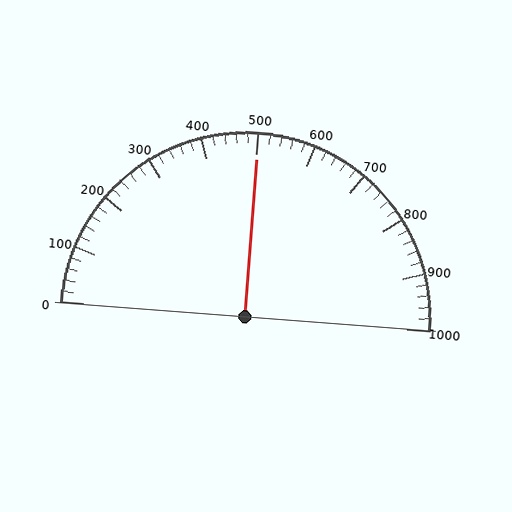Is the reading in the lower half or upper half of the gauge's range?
The reading is in the upper half of the range (0 to 1000).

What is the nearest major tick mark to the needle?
The nearest major tick mark is 500.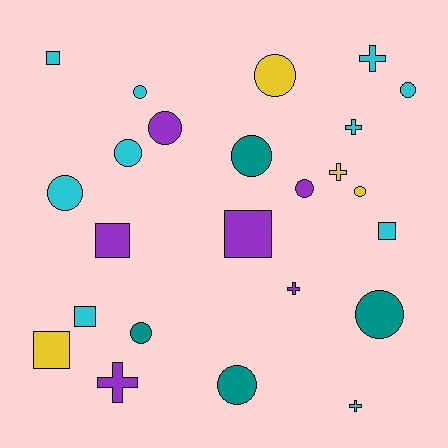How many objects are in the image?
There are 24 objects.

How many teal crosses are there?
There are no teal crosses.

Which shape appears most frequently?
Circle, with 12 objects.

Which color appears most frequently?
Cyan, with 10 objects.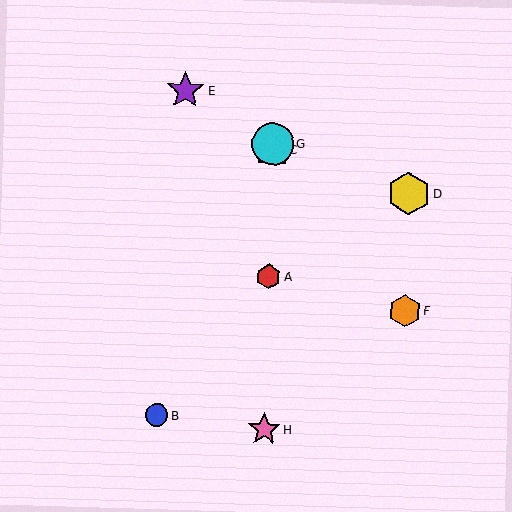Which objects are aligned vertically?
Objects A, C, G, H are aligned vertically.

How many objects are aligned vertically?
4 objects (A, C, G, H) are aligned vertically.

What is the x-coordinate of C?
Object C is at x≈272.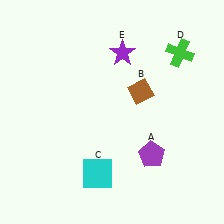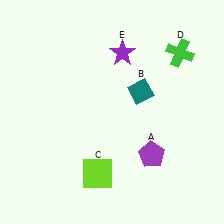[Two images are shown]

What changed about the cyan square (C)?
In Image 1, C is cyan. In Image 2, it changed to lime.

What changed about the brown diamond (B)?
In Image 1, B is brown. In Image 2, it changed to teal.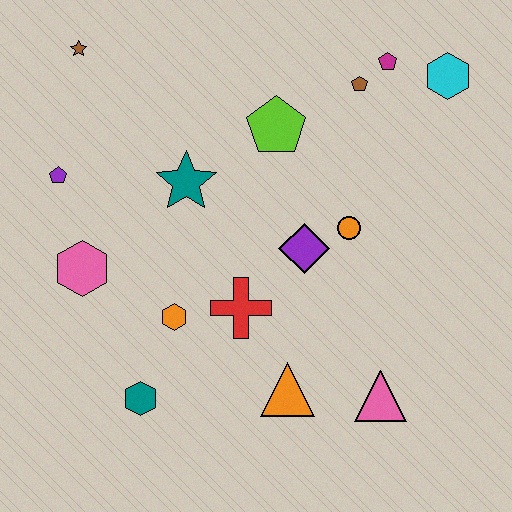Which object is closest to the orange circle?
The purple diamond is closest to the orange circle.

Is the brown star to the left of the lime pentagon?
Yes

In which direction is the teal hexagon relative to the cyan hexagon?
The teal hexagon is below the cyan hexagon.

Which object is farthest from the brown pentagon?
The teal hexagon is farthest from the brown pentagon.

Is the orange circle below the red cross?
No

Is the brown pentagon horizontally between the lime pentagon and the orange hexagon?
No